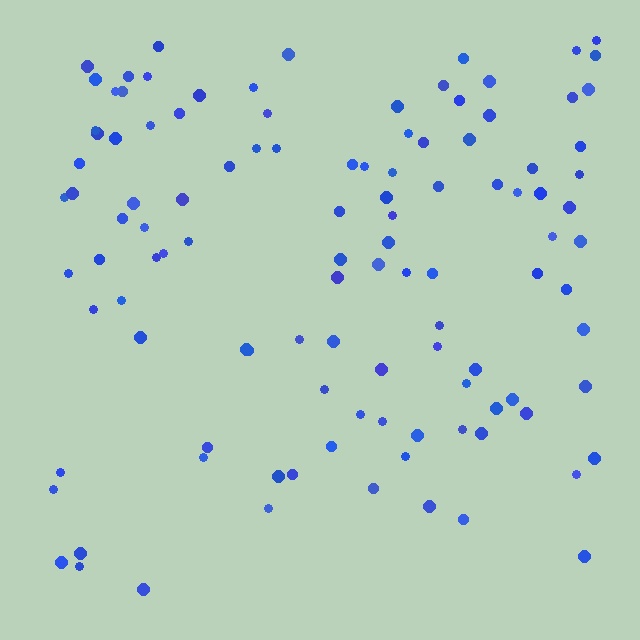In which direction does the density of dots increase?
From bottom to top, with the top side densest.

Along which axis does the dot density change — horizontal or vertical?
Vertical.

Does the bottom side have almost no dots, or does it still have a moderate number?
Still a moderate number, just noticeably fewer than the top.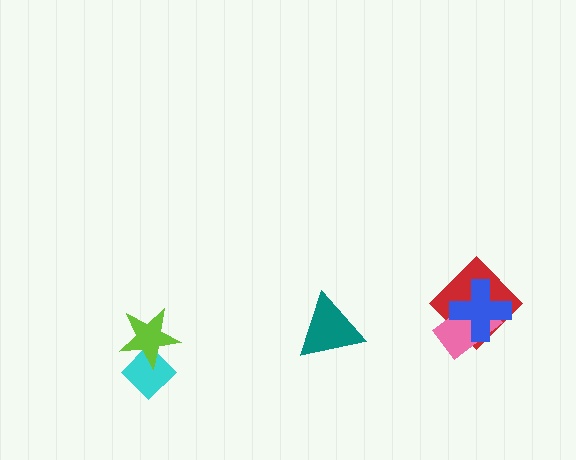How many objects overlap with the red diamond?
2 objects overlap with the red diamond.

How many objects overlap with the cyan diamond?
1 object overlaps with the cyan diamond.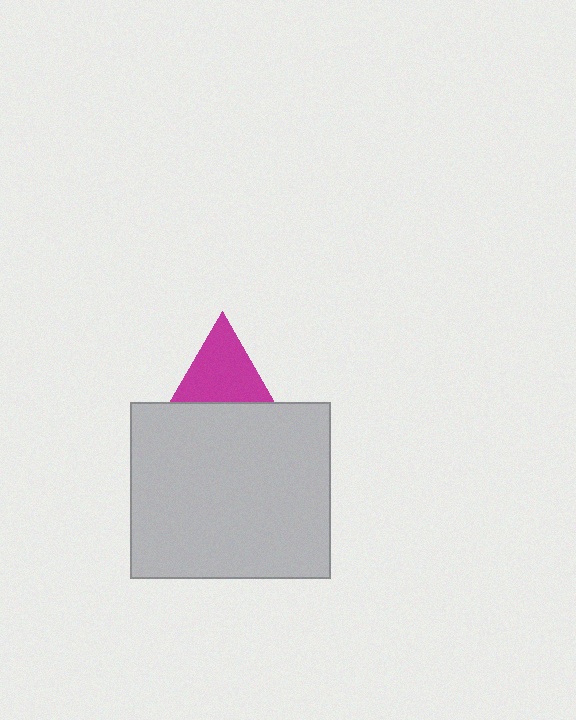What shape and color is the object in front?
The object in front is a light gray rectangle.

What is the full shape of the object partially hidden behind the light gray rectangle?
The partially hidden object is a magenta triangle.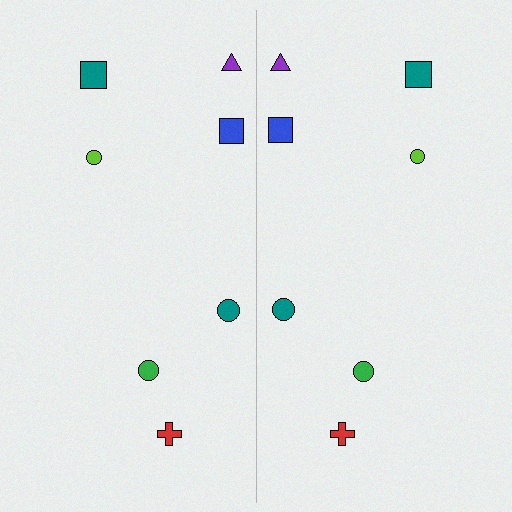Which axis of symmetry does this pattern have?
The pattern has a vertical axis of symmetry running through the center of the image.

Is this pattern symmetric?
Yes, this pattern has bilateral (reflection) symmetry.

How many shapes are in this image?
There are 14 shapes in this image.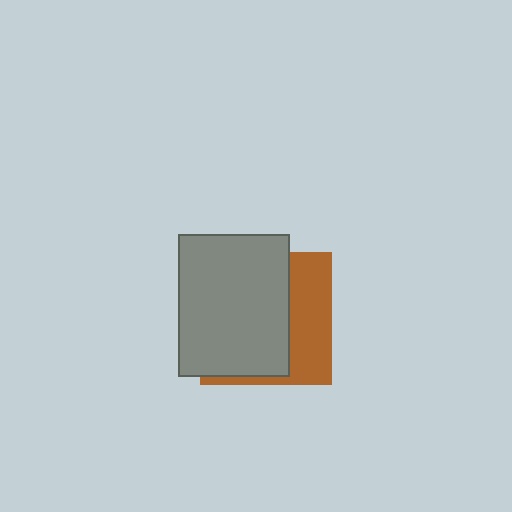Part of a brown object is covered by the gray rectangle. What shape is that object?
It is a square.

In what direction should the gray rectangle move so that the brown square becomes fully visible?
The gray rectangle should move left. That is the shortest direction to clear the overlap and leave the brown square fully visible.